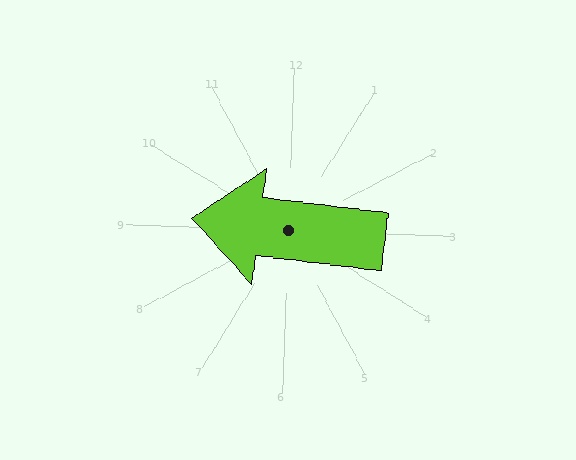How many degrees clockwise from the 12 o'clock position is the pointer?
Approximately 275 degrees.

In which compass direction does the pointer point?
West.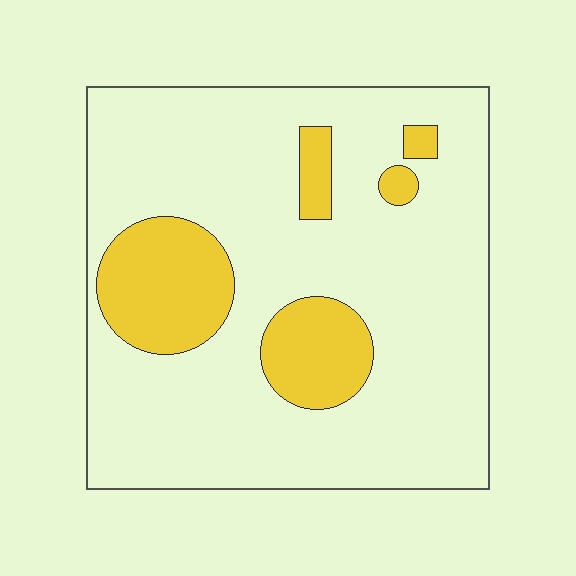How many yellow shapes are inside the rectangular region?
5.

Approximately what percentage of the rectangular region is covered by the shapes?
Approximately 20%.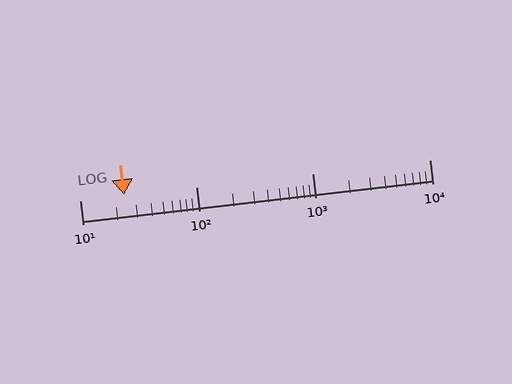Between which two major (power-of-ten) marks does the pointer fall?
The pointer is between 10 and 100.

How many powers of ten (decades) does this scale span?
The scale spans 3 decades, from 10 to 10000.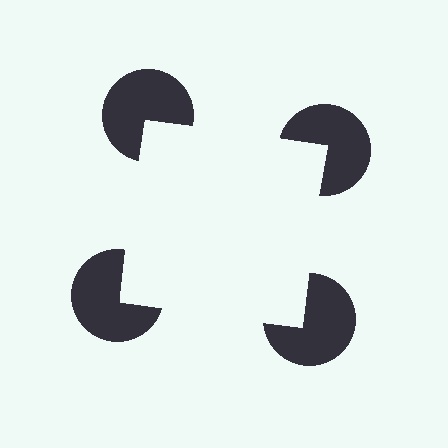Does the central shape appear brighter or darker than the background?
It typically appears slightly brighter than the background, even though no actual brightness change is drawn.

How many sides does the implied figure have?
4 sides.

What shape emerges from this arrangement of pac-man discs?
An illusory square — its edges are inferred from the aligned wedge cuts in the pac-man discs, not physically drawn.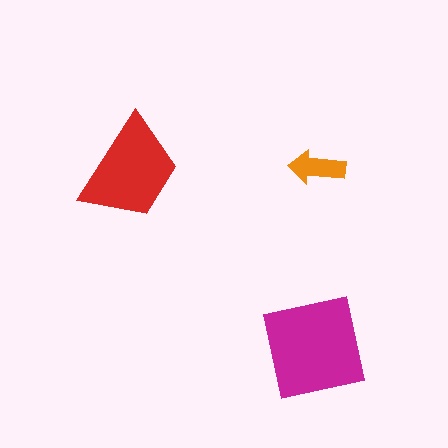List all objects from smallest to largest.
The orange arrow, the red trapezoid, the magenta square.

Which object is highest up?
The orange arrow is topmost.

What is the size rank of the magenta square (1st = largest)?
1st.